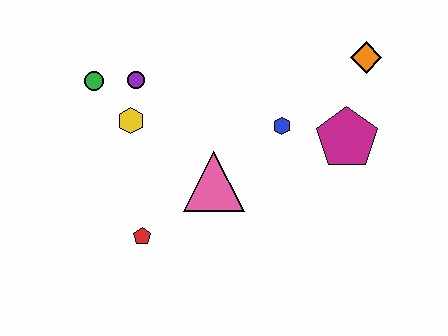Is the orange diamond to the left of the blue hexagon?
No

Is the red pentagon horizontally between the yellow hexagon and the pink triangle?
Yes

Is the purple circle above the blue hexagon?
Yes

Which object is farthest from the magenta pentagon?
The green circle is farthest from the magenta pentagon.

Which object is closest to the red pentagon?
The pink triangle is closest to the red pentagon.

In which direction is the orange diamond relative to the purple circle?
The orange diamond is to the right of the purple circle.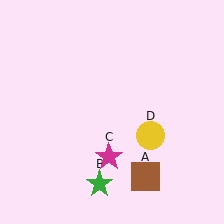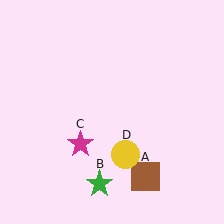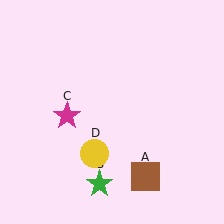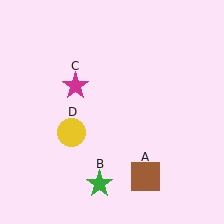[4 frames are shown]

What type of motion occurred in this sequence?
The magenta star (object C), yellow circle (object D) rotated clockwise around the center of the scene.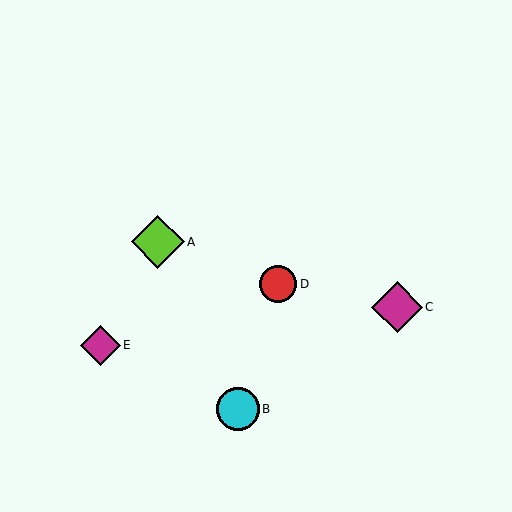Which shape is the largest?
The lime diamond (labeled A) is the largest.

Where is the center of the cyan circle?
The center of the cyan circle is at (238, 409).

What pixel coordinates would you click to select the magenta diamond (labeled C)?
Click at (397, 307) to select the magenta diamond C.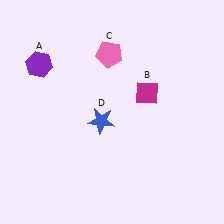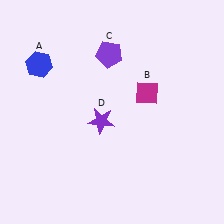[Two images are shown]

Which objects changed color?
A changed from purple to blue. C changed from pink to purple. D changed from blue to purple.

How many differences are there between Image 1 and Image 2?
There are 3 differences between the two images.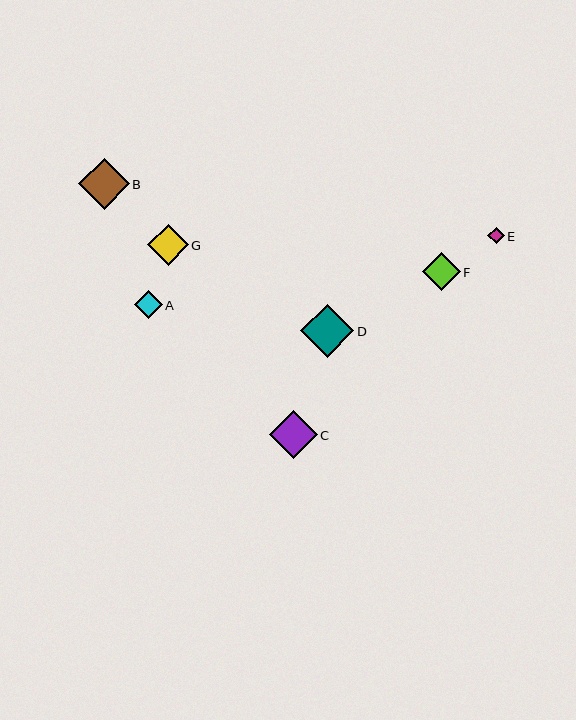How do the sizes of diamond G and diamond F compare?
Diamond G and diamond F are approximately the same size.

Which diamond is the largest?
Diamond D is the largest with a size of approximately 53 pixels.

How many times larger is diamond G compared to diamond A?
Diamond G is approximately 1.4 times the size of diamond A.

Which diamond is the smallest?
Diamond E is the smallest with a size of approximately 16 pixels.